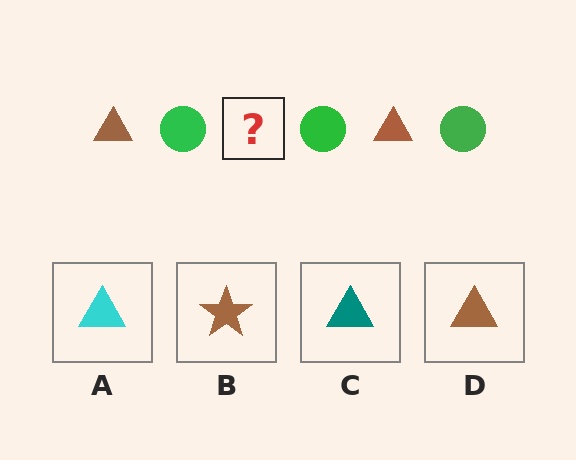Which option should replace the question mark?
Option D.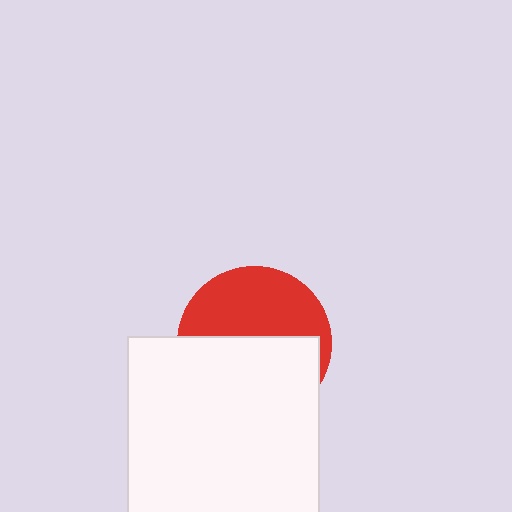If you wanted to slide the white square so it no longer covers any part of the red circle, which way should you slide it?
Slide it down — that is the most direct way to separate the two shapes.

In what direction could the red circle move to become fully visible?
The red circle could move up. That would shift it out from behind the white square entirely.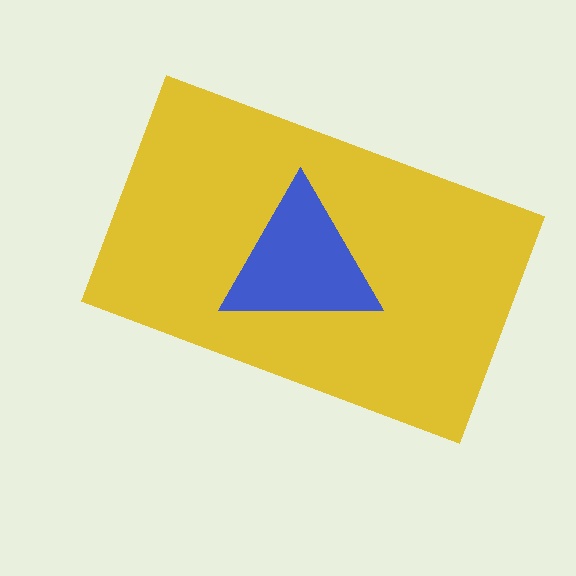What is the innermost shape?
The blue triangle.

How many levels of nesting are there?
2.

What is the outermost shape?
The yellow rectangle.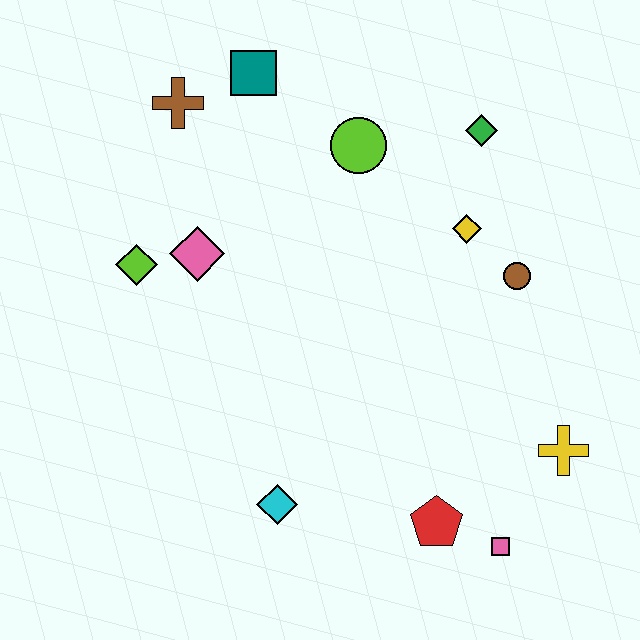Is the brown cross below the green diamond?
No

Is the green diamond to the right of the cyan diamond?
Yes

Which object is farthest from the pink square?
The brown cross is farthest from the pink square.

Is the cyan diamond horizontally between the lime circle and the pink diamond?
Yes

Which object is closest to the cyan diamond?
The red pentagon is closest to the cyan diamond.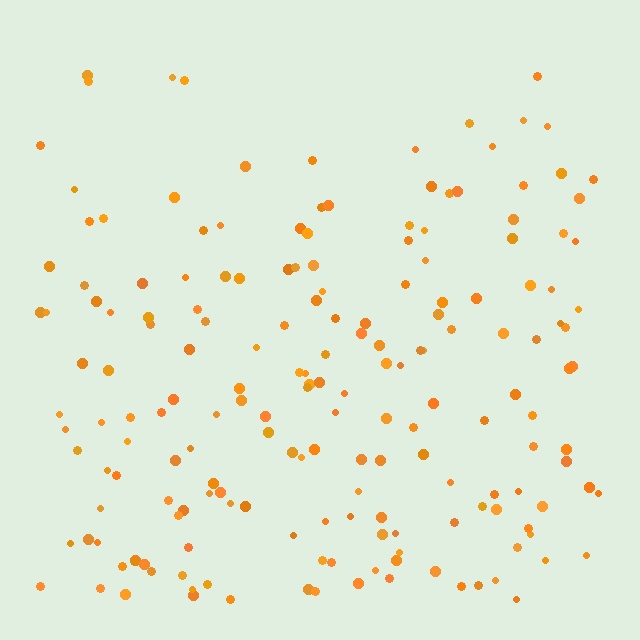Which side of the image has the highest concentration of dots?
The bottom.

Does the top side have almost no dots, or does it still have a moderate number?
Still a moderate number, just noticeably fewer than the bottom.